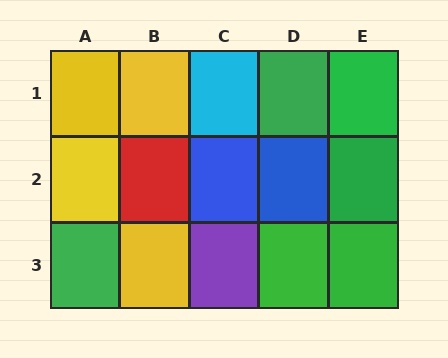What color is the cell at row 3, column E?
Green.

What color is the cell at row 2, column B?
Red.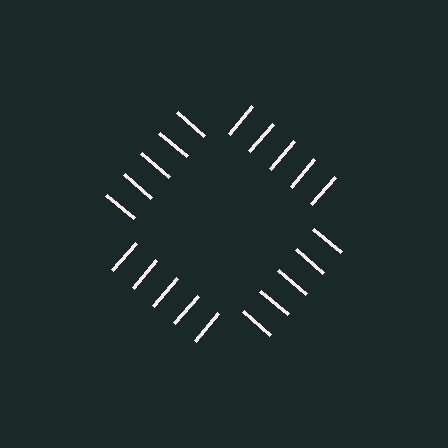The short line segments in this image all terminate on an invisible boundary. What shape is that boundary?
An illusory square — the line segments terminate on its edges but no continuous stroke is drawn.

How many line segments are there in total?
20 — 5 along each of the 4 edges.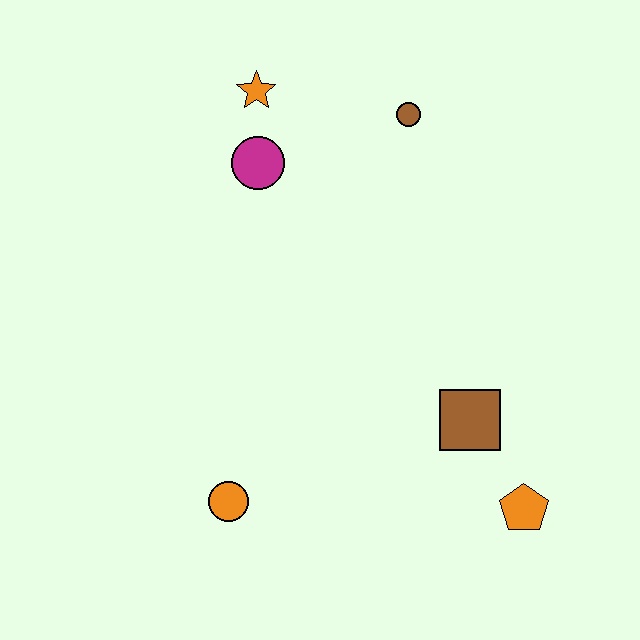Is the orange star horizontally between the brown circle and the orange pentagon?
No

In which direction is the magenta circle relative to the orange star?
The magenta circle is below the orange star.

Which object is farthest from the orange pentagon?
The orange star is farthest from the orange pentagon.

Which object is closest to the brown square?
The orange pentagon is closest to the brown square.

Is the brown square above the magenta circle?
No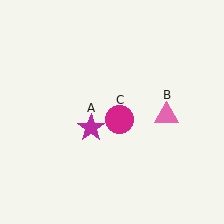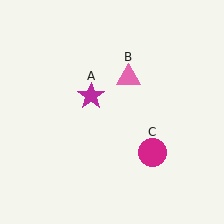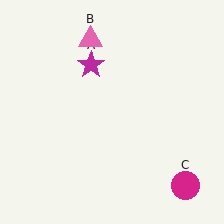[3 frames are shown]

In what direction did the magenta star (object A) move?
The magenta star (object A) moved up.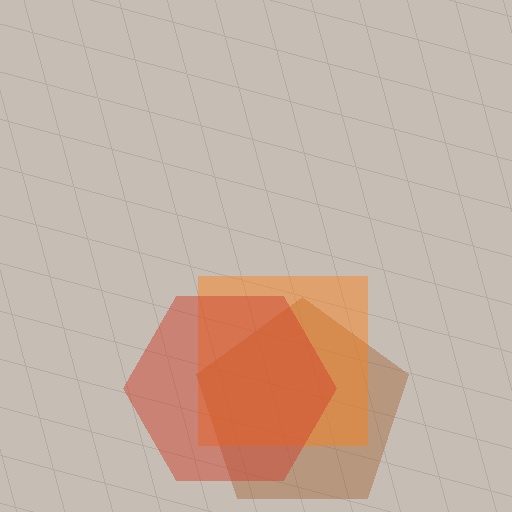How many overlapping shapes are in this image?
There are 3 overlapping shapes in the image.